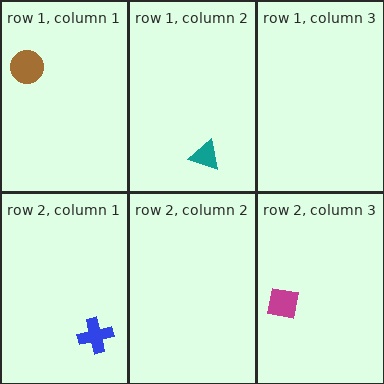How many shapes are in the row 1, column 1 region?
1.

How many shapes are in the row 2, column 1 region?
1.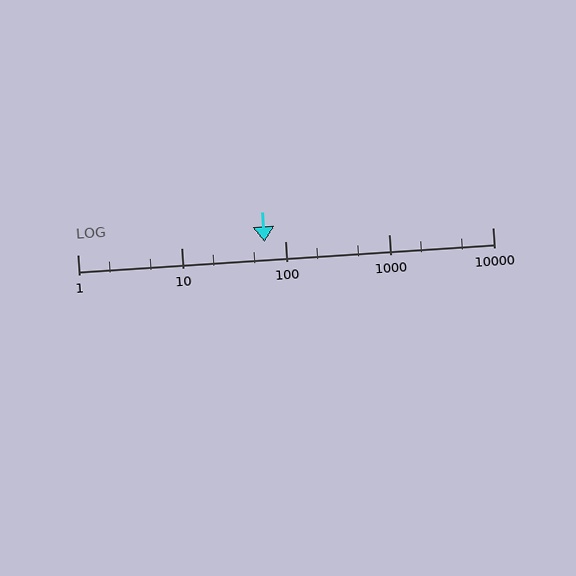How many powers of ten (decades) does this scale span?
The scale spans 4 decades, from 1 to 10000.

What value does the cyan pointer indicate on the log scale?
The pointer indicates approximately 63.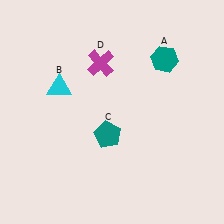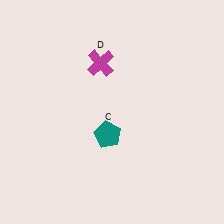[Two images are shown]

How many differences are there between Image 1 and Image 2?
There are 2 differences between the two images.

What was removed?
The teal hexagon (A), the cyan triangle (B) were removed in Image 2.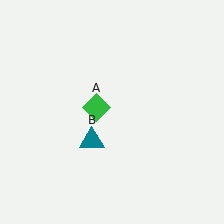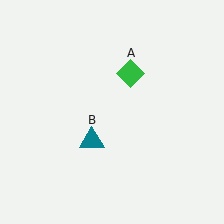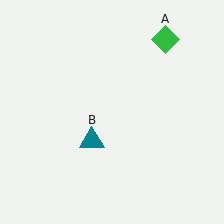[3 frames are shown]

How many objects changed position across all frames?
1 object changed position: green diamond (object A).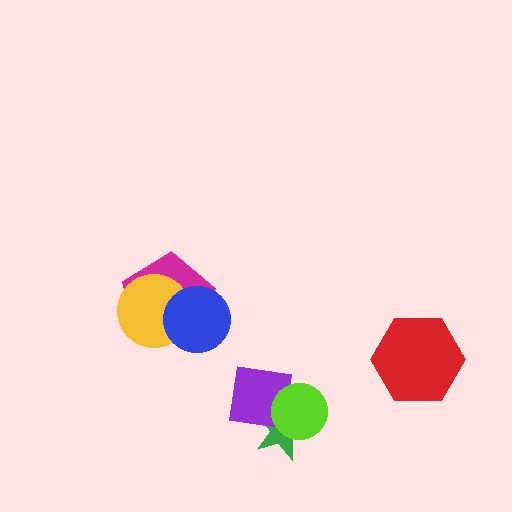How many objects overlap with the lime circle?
2 objects overlap with the lime circle.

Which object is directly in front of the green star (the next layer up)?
The purple square is directly in front of the green star.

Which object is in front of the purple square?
The lime circle is in front of the purple square.